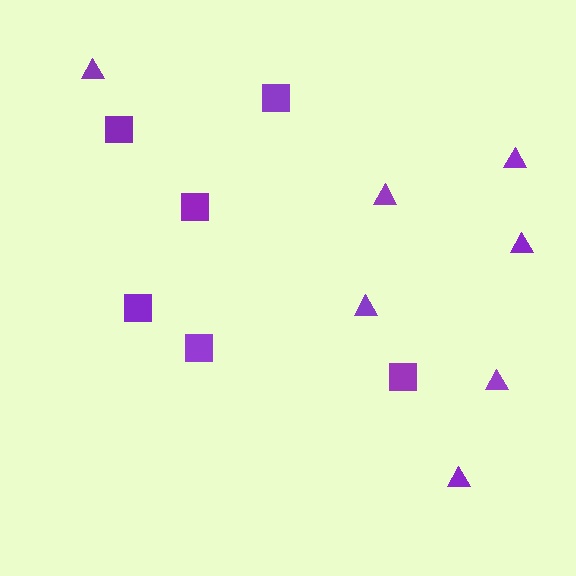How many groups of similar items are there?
There are 2 groups: one group of triangles (7) and one group of squares (6).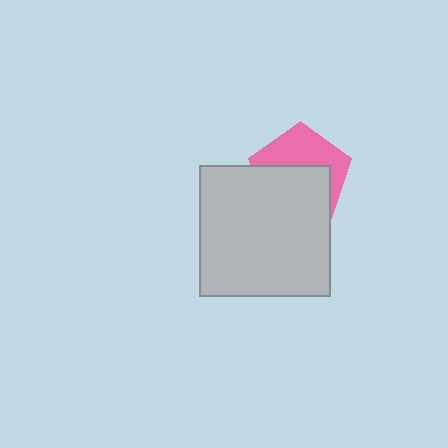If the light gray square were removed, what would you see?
You would see the complete pink pentagon.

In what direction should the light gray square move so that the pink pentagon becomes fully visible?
The light gray square should move down. That is the shortest direction to clear the overlap and leave the pink pentagon fully visible.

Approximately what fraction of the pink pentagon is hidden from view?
Roughly 55% of the pink pentagon is hidden behind the light gray square.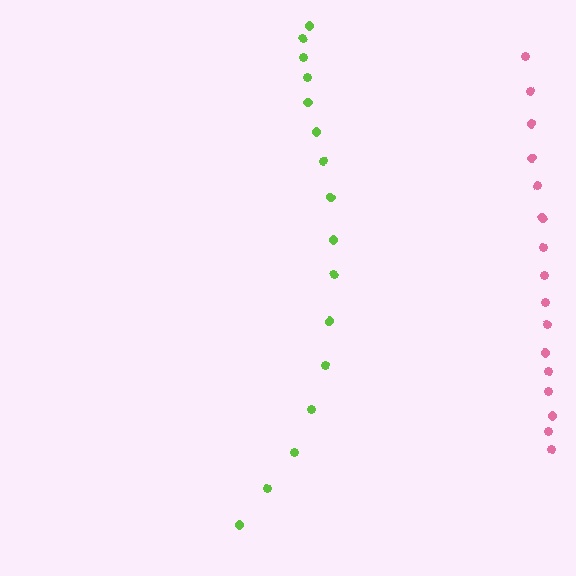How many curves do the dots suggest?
There are 2 distinct paths.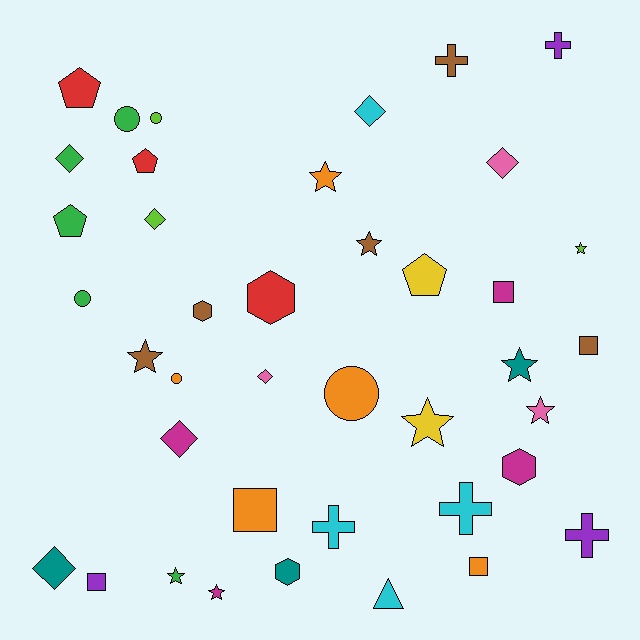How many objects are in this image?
There are 40 objects.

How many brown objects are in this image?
There are 5 brown objects.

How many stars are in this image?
There are 9 stars.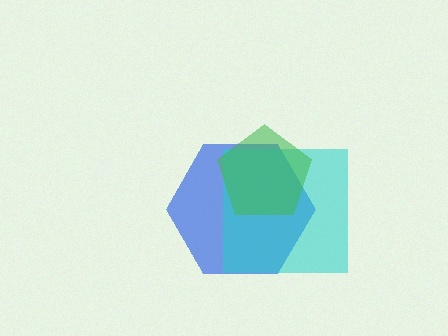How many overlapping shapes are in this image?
There are 3 overlapping shapes in the image.